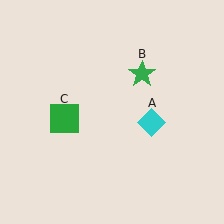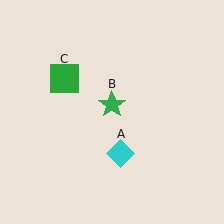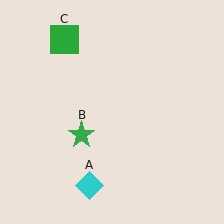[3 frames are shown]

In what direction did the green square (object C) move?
The green square (object C) moved up.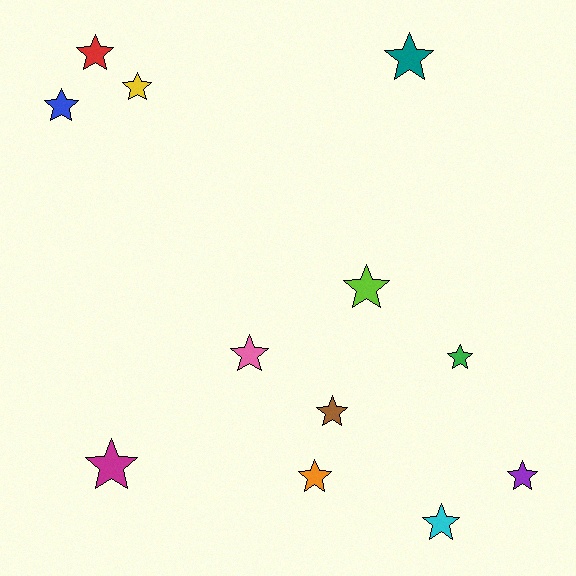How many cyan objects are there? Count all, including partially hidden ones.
There is 1 cyan object.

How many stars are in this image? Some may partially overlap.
There are 12 stars.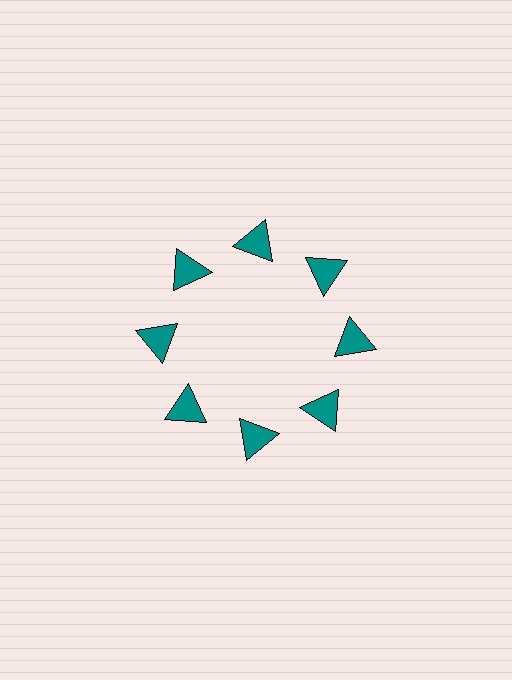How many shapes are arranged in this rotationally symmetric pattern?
There are 8 shapes, arranged in 8 groups of 1.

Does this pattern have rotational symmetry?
Yes, this pattern has 8-fold rotational symmetry. It looks the same after rotating 45 degrees around the center.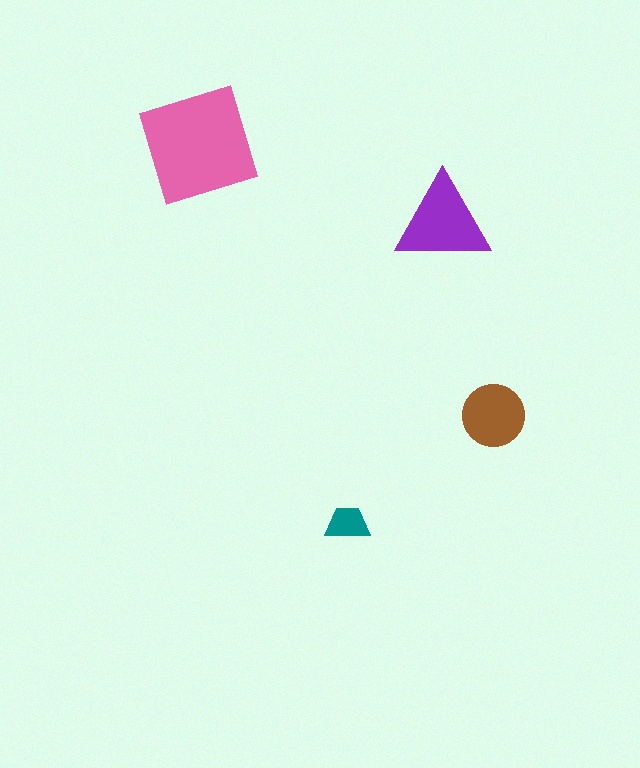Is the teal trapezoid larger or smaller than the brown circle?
Smaller.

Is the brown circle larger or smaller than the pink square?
Smaller.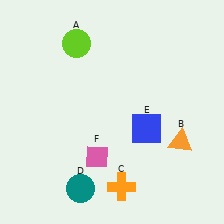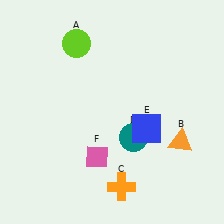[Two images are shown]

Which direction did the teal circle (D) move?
The teal circle (D) moved right.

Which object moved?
The teal circle (D) moved right.